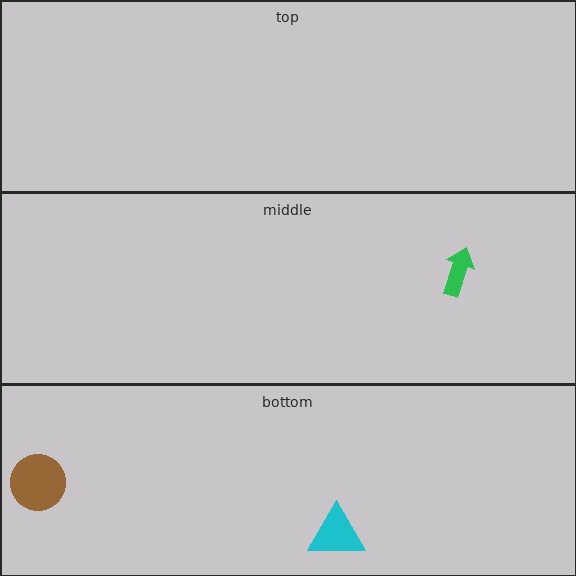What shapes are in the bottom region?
The cyan triangle, the brown circle.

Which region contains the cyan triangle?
The bottom region.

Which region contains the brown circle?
The bottom region.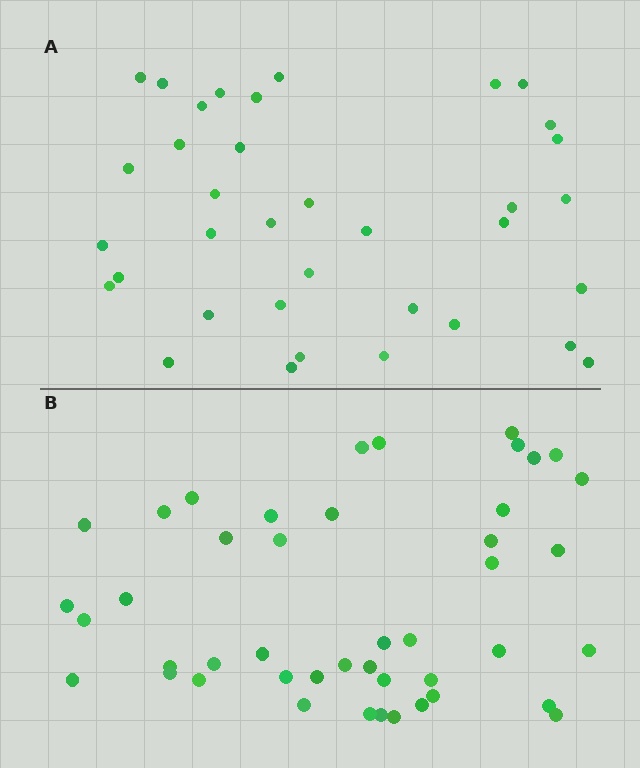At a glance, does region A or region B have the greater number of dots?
Region B (the bottom region) has more dots.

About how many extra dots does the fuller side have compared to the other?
Region B has roughly 8 or so more dots than region A.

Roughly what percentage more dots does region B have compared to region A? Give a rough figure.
About 25% more.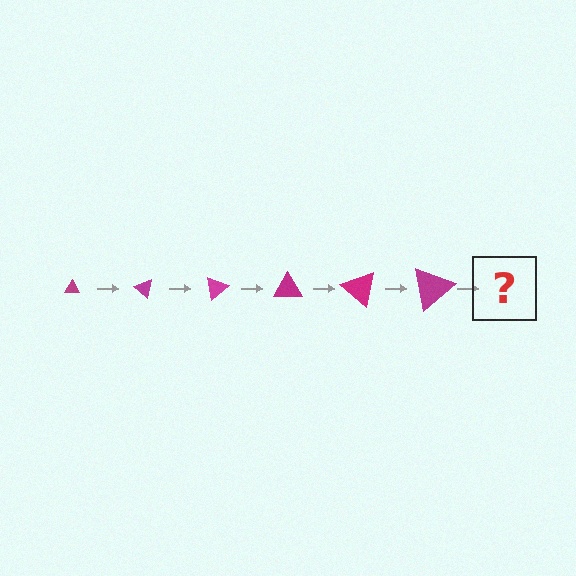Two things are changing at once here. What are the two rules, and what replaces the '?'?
The two rules are that the triangle grows larger each step and it rotates 40 degrees each step. The '?' should be a triangle, larger than the previous one and rotated 240 degrees from the start.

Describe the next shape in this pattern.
It should be a triangle, larger than the previous one and rotated 240 degrees from the start.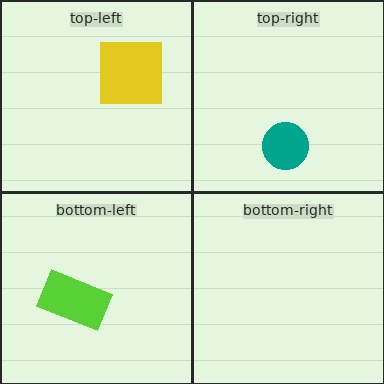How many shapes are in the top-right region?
1.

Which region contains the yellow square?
The top-left region.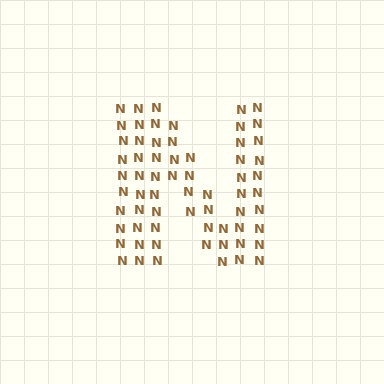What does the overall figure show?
The overall figure shows the letter N.